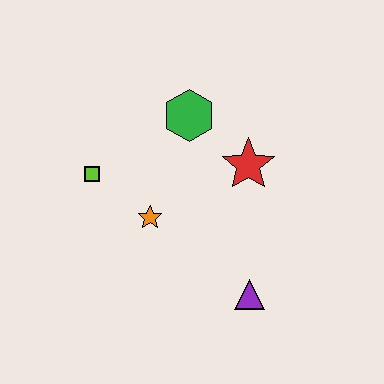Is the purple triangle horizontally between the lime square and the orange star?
No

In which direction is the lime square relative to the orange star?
The lime square is to the left of the orange star.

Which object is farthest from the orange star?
The purple triangle is farthest from the orange star.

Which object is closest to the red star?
The green hexagon is closest to the red star.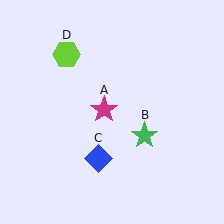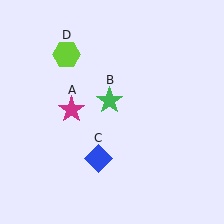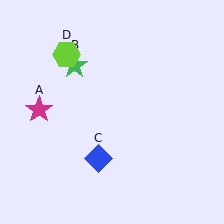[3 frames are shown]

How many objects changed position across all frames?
2 objects changed position: magenta star (object A), green star (object B).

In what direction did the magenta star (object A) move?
The magenta star (object A) moved left.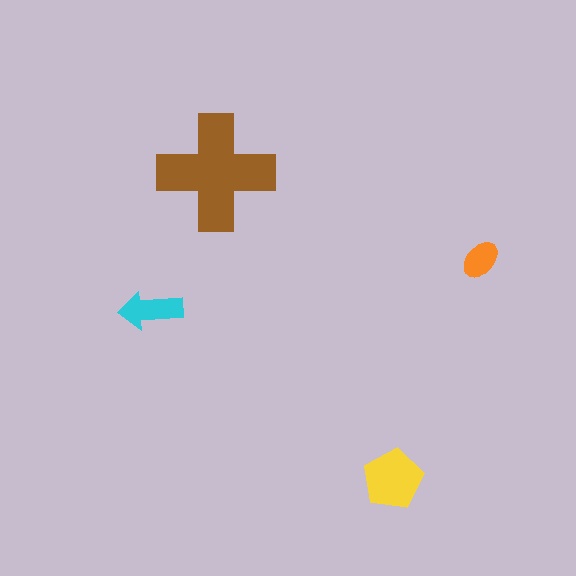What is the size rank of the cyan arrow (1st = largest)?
3rd.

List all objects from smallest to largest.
The orange ellipse, the cyan arrow, the yellow pentagon, the brown cross.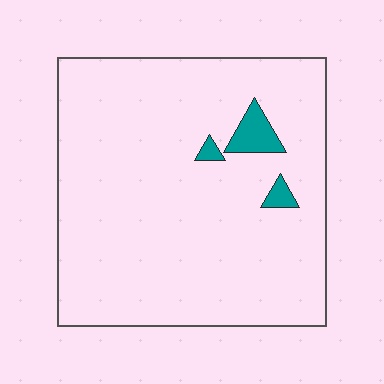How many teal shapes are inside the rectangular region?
3.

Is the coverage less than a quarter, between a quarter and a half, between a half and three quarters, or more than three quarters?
Less than a quarter.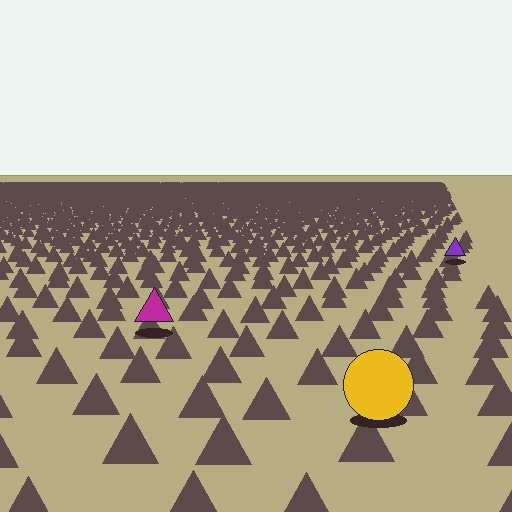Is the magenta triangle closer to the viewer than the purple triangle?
Yes. The magenta triangle is closer — you can tell from the texture gradient: the ground texture is coarser near it.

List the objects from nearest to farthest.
From nearest to farthest: the yellow circle, the magenta triangle, the purple triangle.